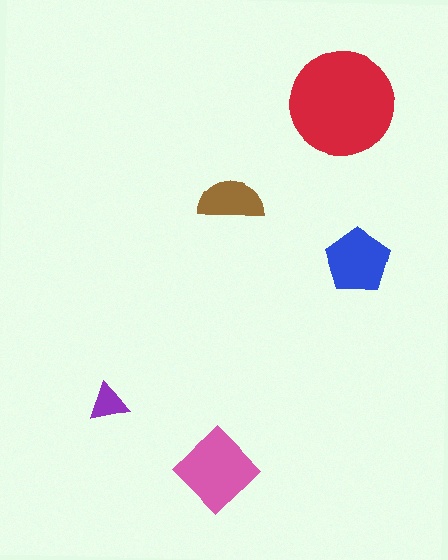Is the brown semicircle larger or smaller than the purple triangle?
Larger.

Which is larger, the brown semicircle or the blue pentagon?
The blue pentagon.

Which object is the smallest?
The purple triangle.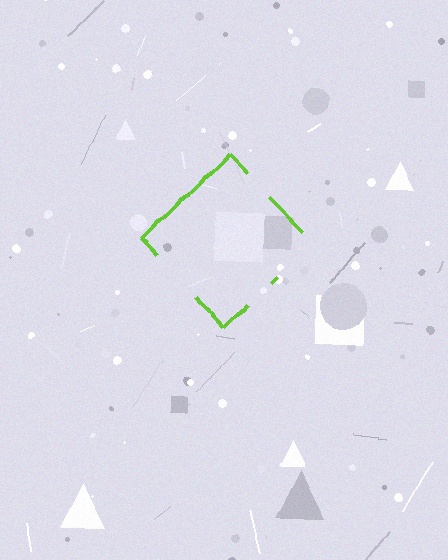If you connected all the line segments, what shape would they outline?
They would outline a diamond.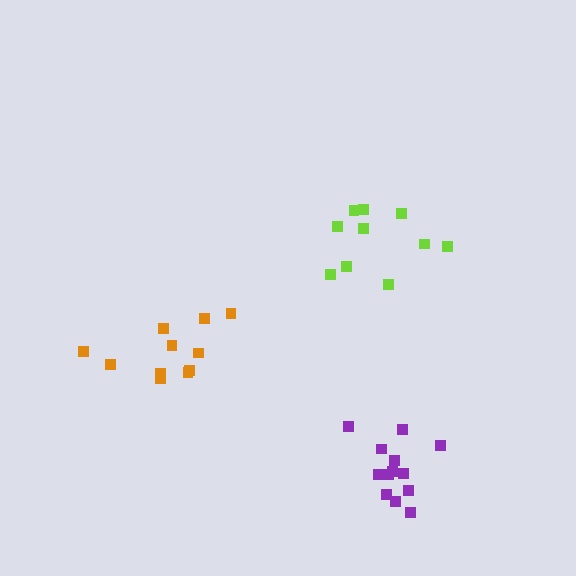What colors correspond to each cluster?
The clusters are colored: purple, orange, lime.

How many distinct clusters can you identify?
There are 3 distinct clusters.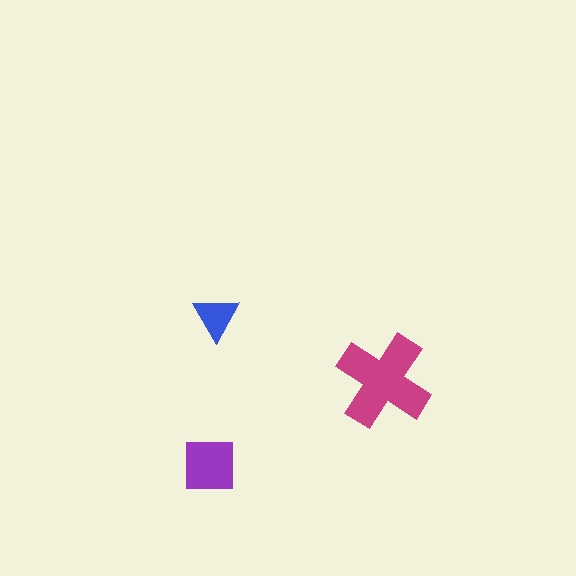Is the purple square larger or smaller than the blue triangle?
Larger.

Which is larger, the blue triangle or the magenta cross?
The magenta cross.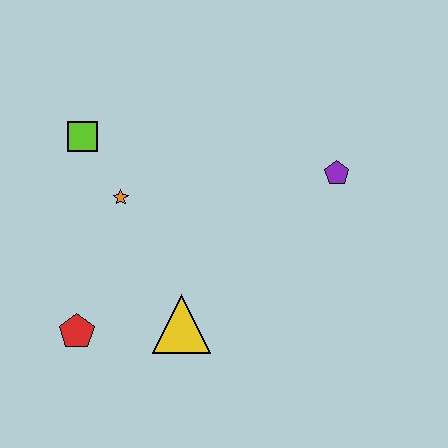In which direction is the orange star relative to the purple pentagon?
The orange star is to the left of the purple pentagon.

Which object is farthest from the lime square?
The purple pentagon is farthest from the lime square.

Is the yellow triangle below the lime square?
Yes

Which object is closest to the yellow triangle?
The red pentagon is closest to the yellow triangle.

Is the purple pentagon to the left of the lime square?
No